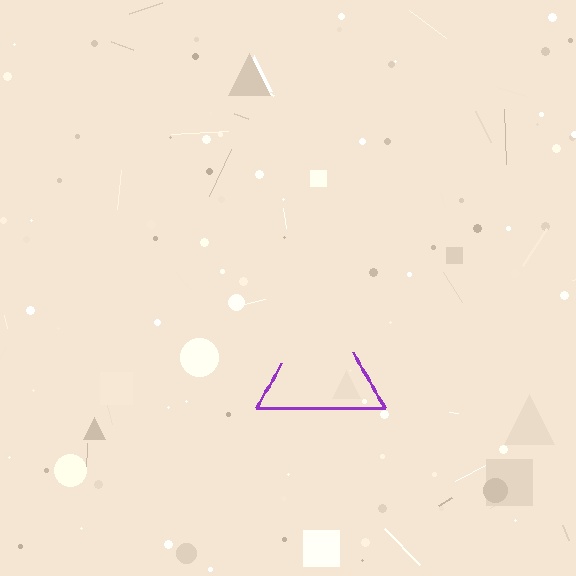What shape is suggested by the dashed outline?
The dashed outline suggests a triangle.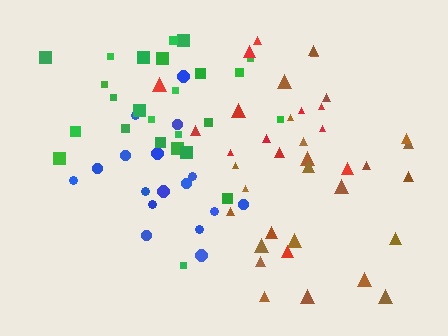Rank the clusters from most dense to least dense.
green, brown, blue, red.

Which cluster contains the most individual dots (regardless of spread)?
Brown (25).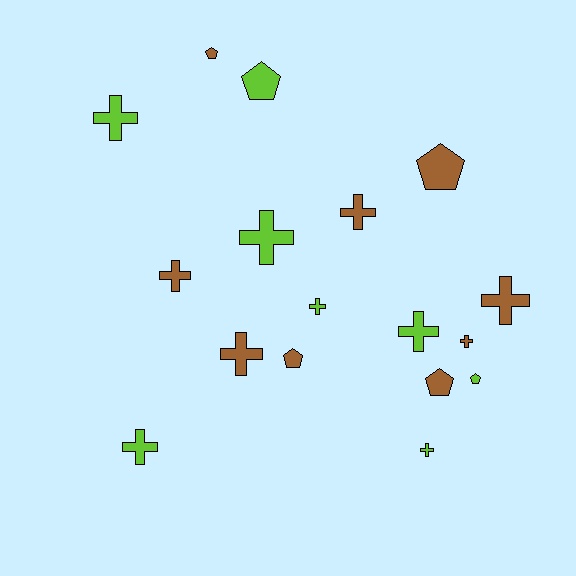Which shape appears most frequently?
Cross, with 11 objects.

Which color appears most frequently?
Brown, with 9 objects.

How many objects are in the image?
There are 17 objects.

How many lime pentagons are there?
There are 2 lime pentagons.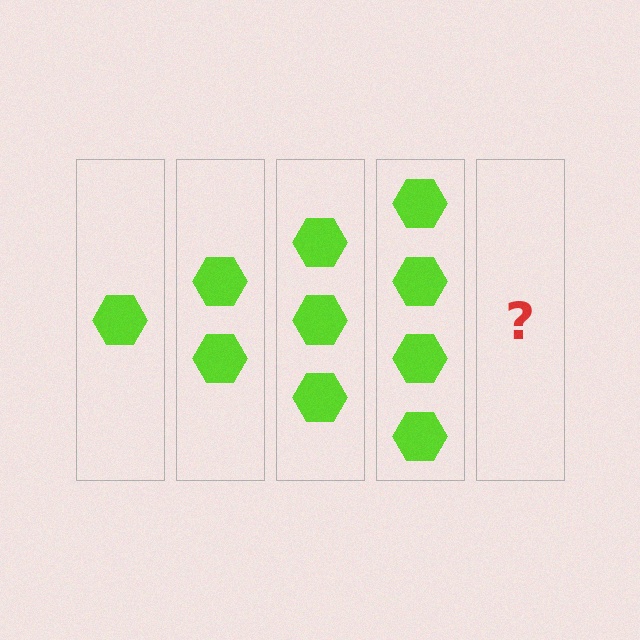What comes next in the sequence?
The next element should be 5 hexagons.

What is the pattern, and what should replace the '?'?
The pattern is that each step adds one more hexagon. The '?' should be 5 hexagons.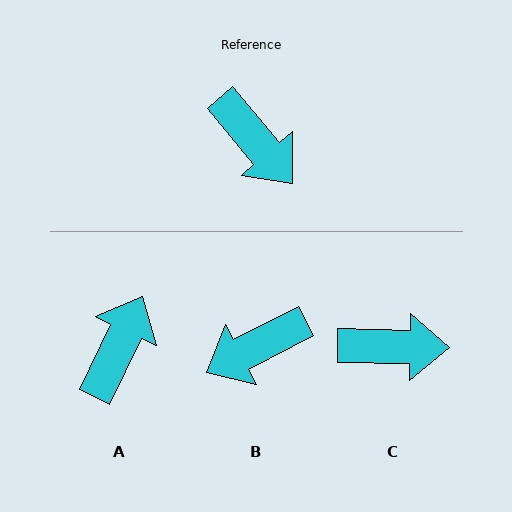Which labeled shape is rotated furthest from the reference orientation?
A, about 114 degrees away.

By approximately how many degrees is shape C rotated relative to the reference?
Approximately 49 degrees counter-clockwise.